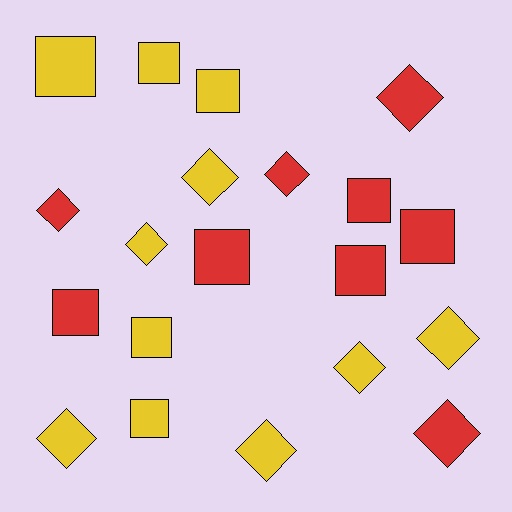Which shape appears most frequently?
Diamond, with 10 objects.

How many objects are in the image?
There are 20 objects.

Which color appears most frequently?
Yellow, with 11 objects.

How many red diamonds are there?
There are 4 red diamonds.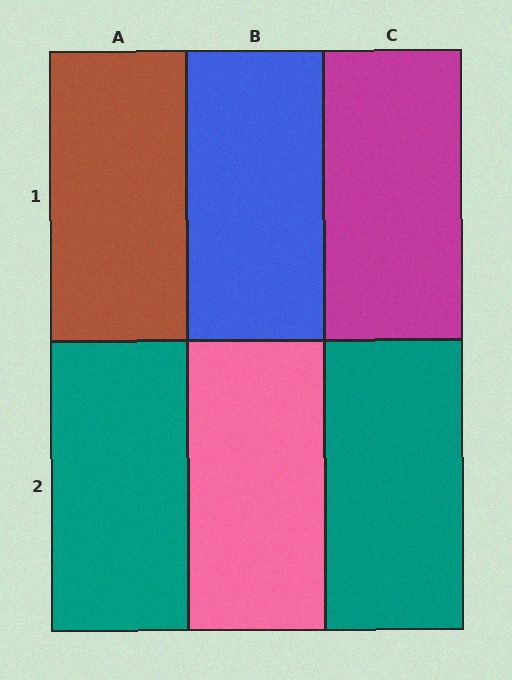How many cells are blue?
1 cell is blue.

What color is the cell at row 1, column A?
Brown.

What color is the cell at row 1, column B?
Blue.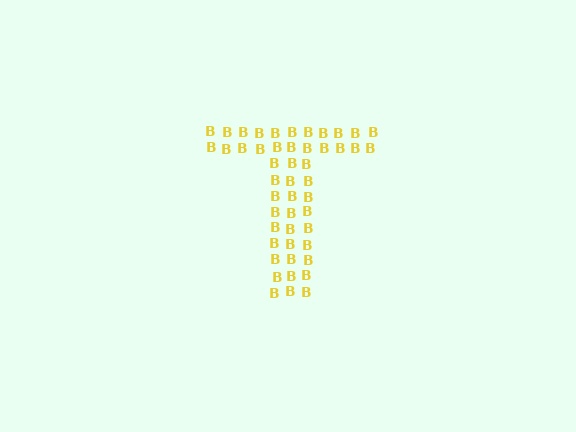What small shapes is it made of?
It is made of small letter B's.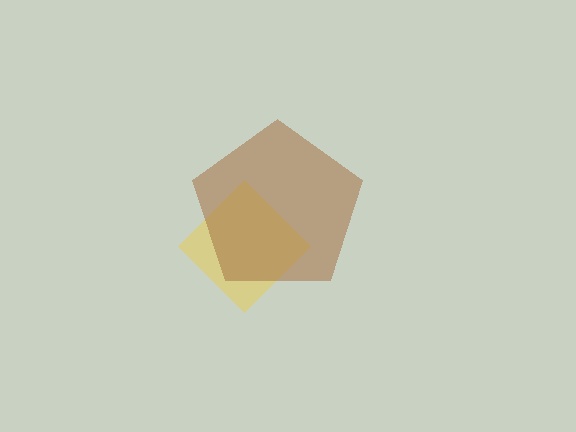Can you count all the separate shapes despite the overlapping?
Yes, there are 2 separate shapes.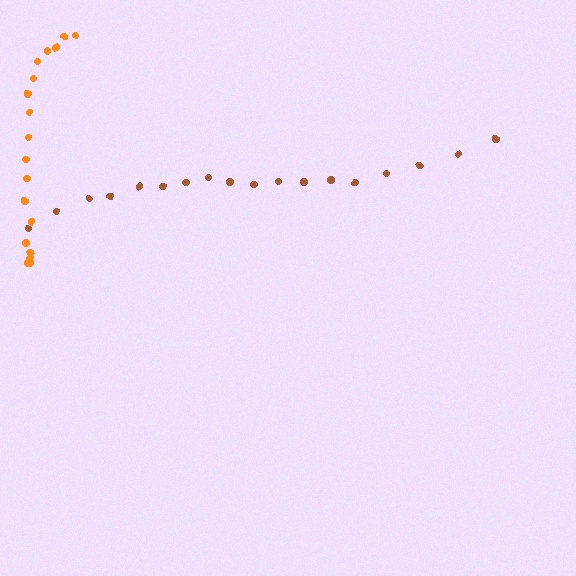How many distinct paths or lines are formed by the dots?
There are 2 distinct paths.